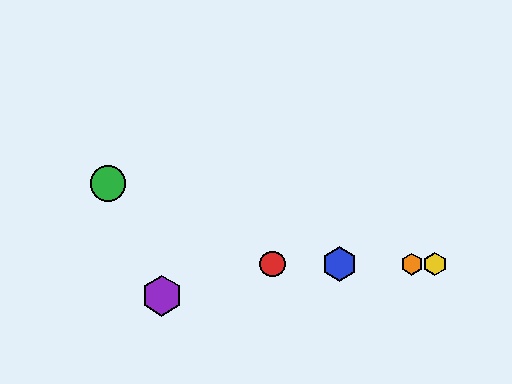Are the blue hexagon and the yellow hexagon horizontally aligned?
Yes, both are at y≈264.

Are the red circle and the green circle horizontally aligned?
No, the red circle is at y≈264 and the green circle is at y≈184.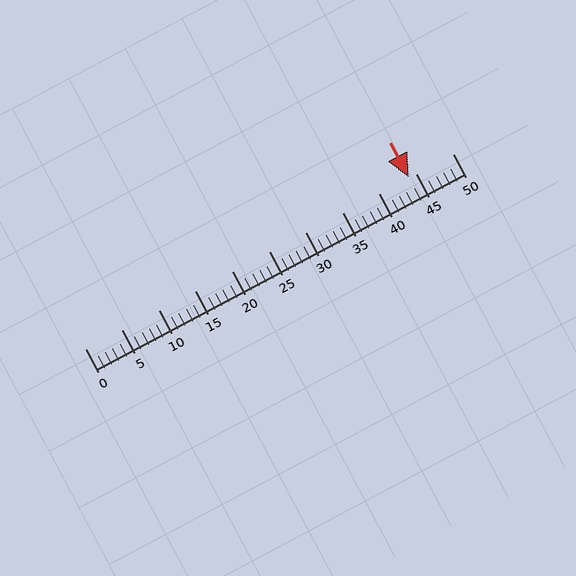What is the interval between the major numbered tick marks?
The major tick marks are spaced 5 units apart.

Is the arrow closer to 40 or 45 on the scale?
The arrow is closer to 45.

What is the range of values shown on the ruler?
The ruler shows values from 0 to 50.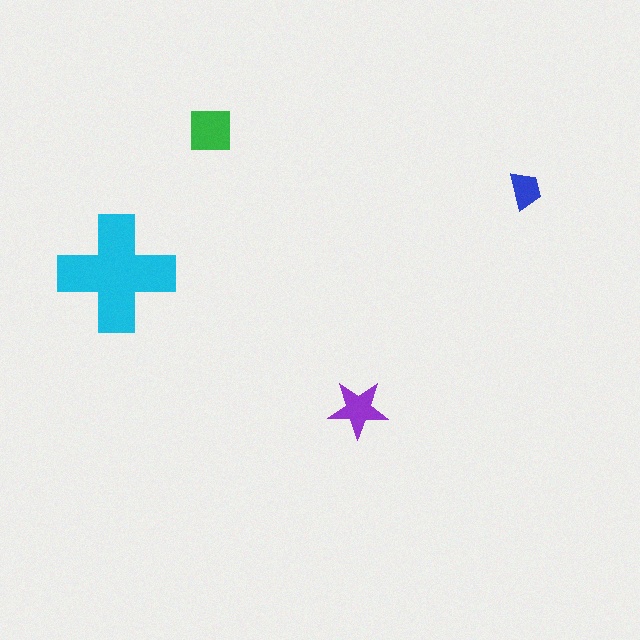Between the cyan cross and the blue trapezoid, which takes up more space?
The cyan cross.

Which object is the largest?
The cyan cross.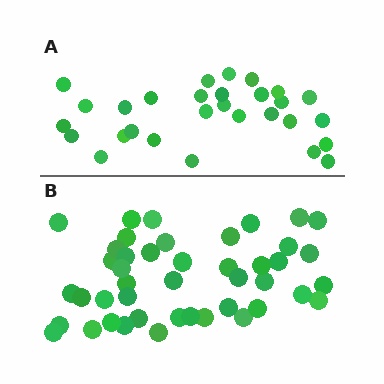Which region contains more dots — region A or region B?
Region B (the bottom region) has more dots.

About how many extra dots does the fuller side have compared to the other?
Region B has approximately 15 more dots than region A.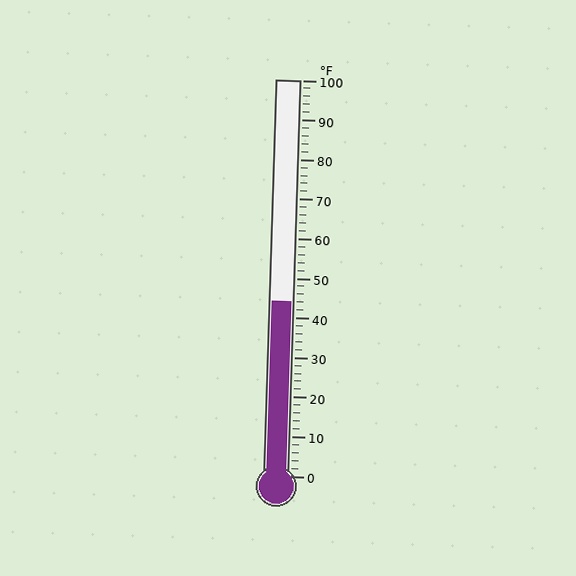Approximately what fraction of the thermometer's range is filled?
The thermometer is filled to approximately 45% of its range.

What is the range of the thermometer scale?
The thermometer scale ranges from 0°F to 100°F.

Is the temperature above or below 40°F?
The temperature is above 40°F.